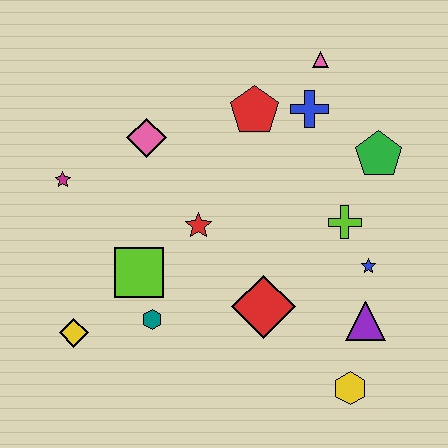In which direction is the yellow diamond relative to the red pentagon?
The yellow diamond is below the red pentagon.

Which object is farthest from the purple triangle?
The magenta star is farthest from the purple triangle.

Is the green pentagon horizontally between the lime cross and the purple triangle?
No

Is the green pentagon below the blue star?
No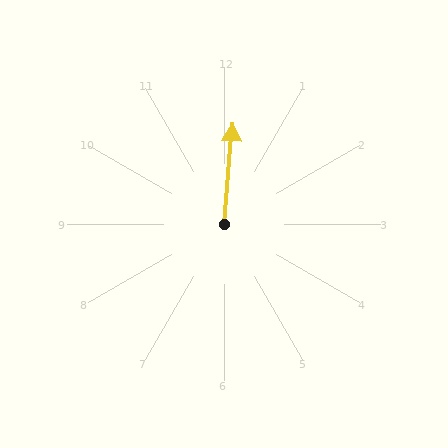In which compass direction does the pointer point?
North.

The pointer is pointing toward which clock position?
Roughly 12 o'clock.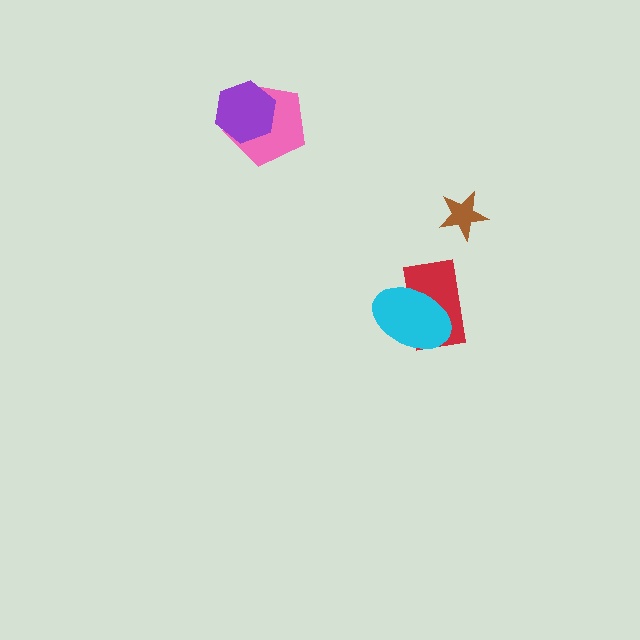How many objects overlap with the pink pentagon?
1 object overlaps with the pink pentagon.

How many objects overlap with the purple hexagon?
1 object overlaps with the purple hexagon.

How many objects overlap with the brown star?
0 objects overlap with the brown star.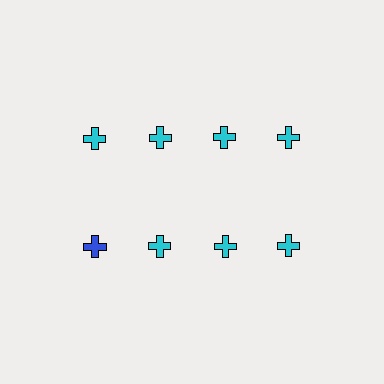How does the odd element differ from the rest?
It has a different color: blue instead of cyan.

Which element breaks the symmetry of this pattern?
The blue cross in the second row, leftmost column breaks the symmetry. All other shapes are cyan crosses.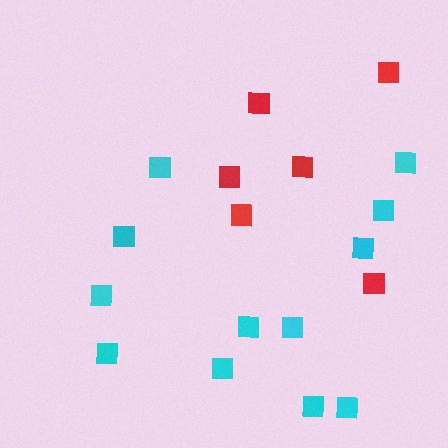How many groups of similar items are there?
There are 2 groups: one group of cyan squares (12) and one group of red squares (6).